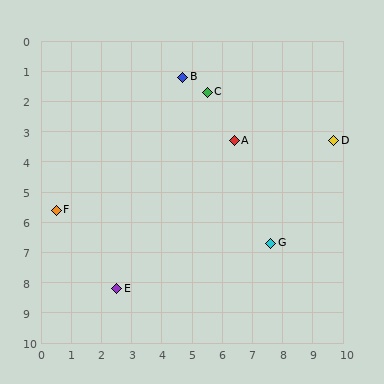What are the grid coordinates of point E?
Point E is at approximately (2.5, 8.2).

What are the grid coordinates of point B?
Point B is at approximately (4.7, 1.2).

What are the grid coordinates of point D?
Point D is at approximately (9.7, 3.3).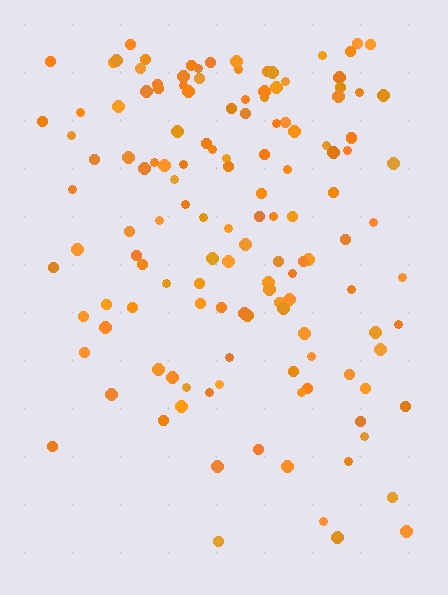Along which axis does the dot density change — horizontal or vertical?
Vertical.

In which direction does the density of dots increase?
From bottom to top, with the top side densest.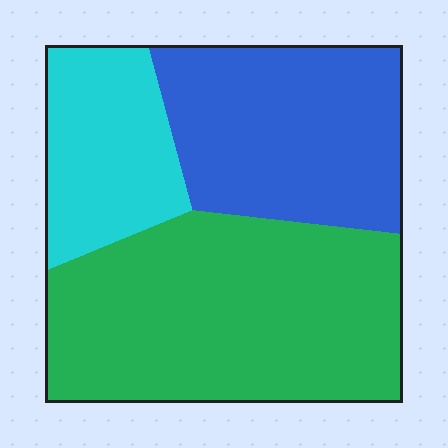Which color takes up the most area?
Green, at roughly 50%.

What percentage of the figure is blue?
Blue takes up about one third (1/3) of the figure.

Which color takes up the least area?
Cyan, at roughly 20%.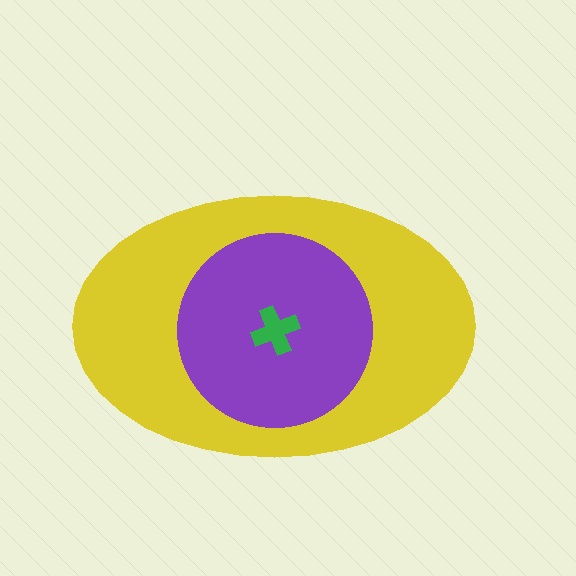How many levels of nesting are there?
3.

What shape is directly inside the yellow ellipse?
The purple circle.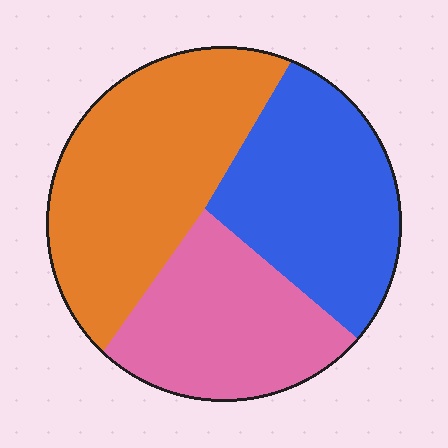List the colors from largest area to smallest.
From largest to smallest: orange, blue, pink.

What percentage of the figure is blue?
Blue covers around 30% of the figure.